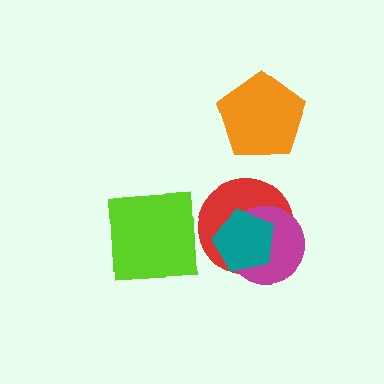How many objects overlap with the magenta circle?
2 objects overlap with the magenta circle.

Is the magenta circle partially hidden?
Yes, it is partially covered by another shape.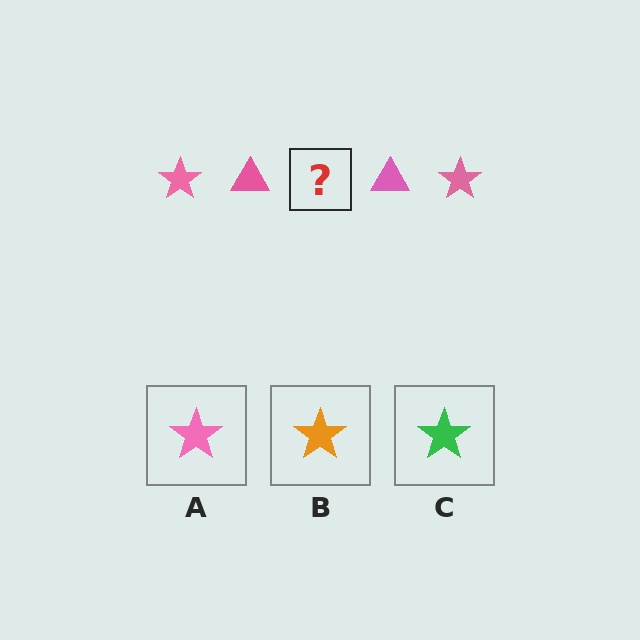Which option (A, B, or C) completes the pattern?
A.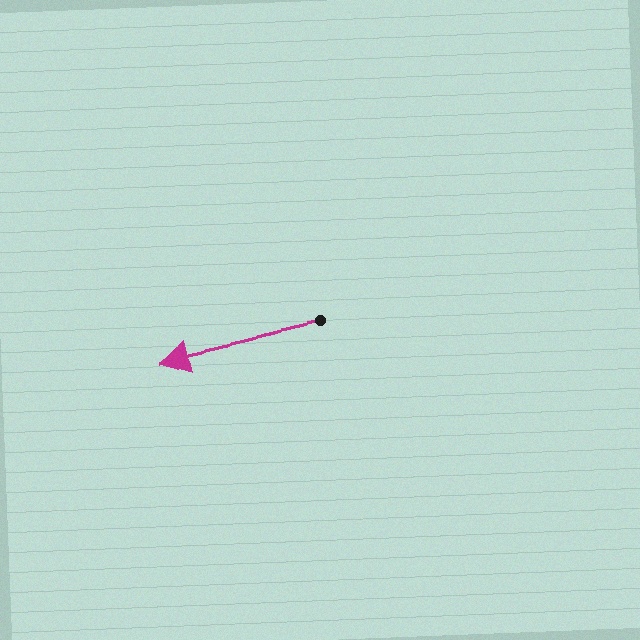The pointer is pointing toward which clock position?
Roughly 9 o'clock.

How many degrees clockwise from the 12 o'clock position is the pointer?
Approximately 257 degrees.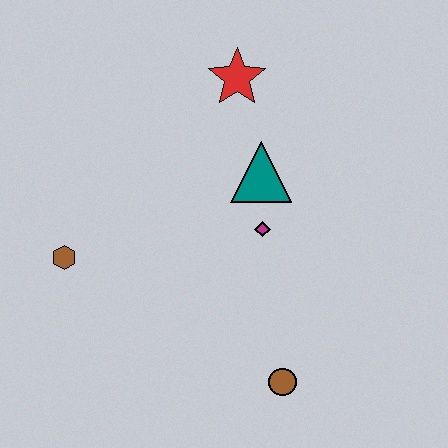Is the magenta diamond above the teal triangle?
No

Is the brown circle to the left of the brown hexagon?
No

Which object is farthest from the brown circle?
The red star is farthest from the brown circle.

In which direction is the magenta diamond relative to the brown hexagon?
The magenta diamond is to the right of the brown hexagon.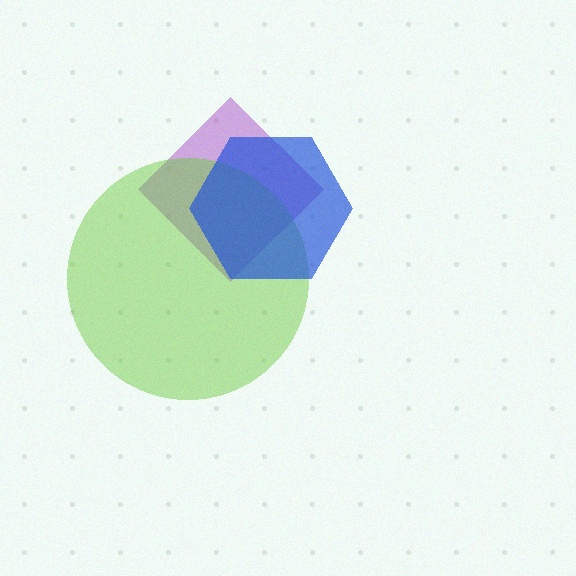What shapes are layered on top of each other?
The layered shapes are: a purple diamond, a lime circle, a blue hexagon.